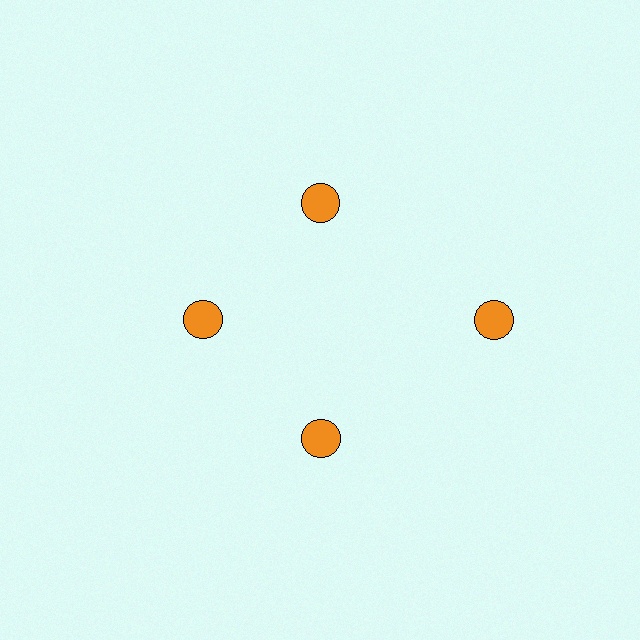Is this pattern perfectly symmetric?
No. The 4 orange circles are arranged in a ring, but one element near the 3 o'clock position is pushed outward from the center, breaking the 4-fold rotational symmetry.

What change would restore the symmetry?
The symmetry would be restored by moving it inward, back onto the ring so that all 4 circles sit at equal angles and equal distance from the center.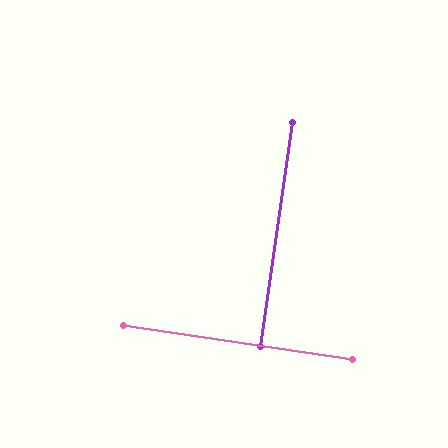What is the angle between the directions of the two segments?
Approximately 90 degrees.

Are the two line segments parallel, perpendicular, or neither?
Perpendicular — they meet at approximately 90°.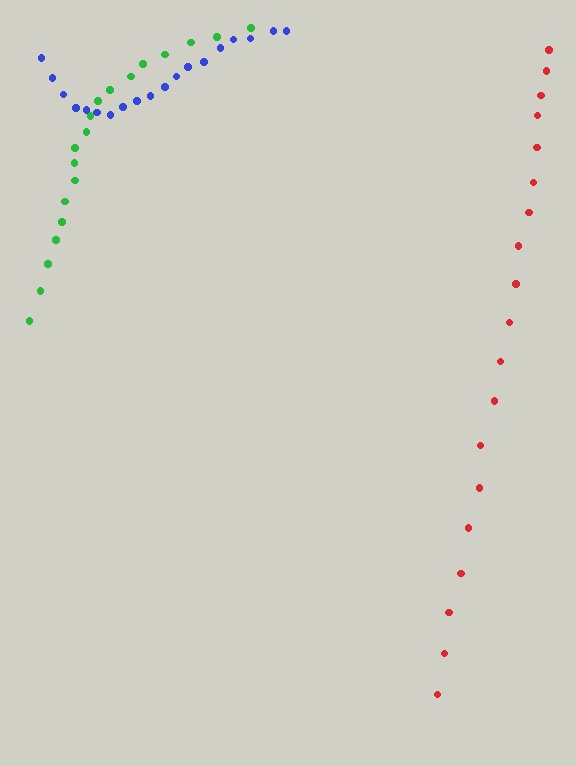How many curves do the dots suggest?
There are 3 distinct paths.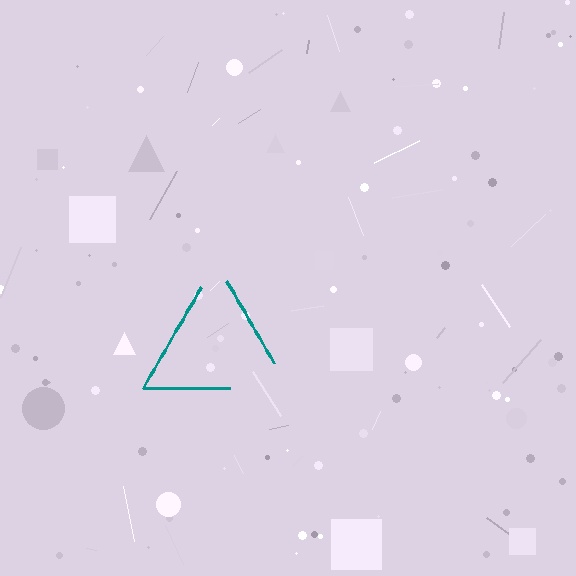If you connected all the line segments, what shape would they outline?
They would outline a triangle.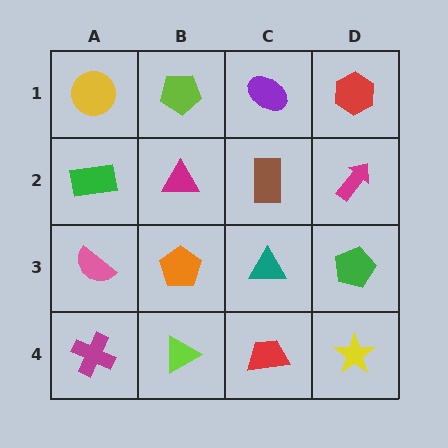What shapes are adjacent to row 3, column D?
A magenta arrow (row 2, column D), a yellow star (row 4, column D), a teal triangle (row 3, column C).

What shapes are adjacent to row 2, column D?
A red hexagon (row 1, column D), a green pentagon (row 3, column D), a brown rectangle (row 2, column C).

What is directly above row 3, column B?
A magenta triangle.